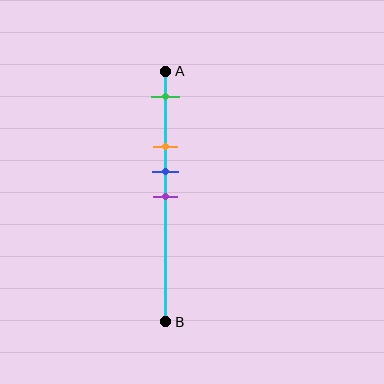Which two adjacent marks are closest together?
The blue and purple marks are the closest adjacent pair.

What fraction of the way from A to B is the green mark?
The green mark is approximately 10% (0.1) of the way from A to B.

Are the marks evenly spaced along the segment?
No, the marks are not evenly spaced.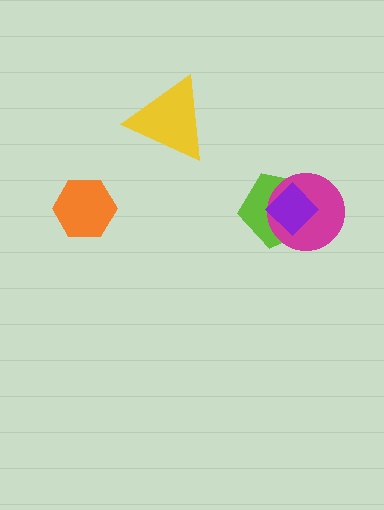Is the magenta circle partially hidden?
Yes, it is partially covered by another shape.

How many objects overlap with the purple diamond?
2 objects overlap with the purple diamond.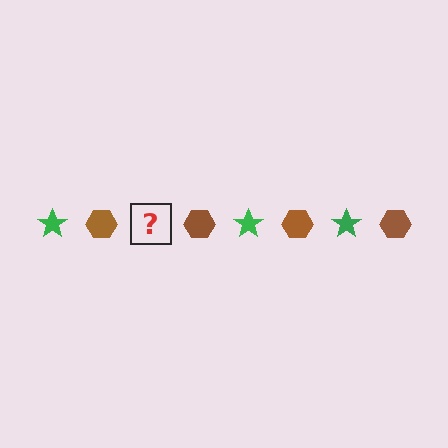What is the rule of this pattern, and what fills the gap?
The rule is that the pattern alternates between green star and brown hexagon. The gap should be filled with a green star.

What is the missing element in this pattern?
The missing element is a green star.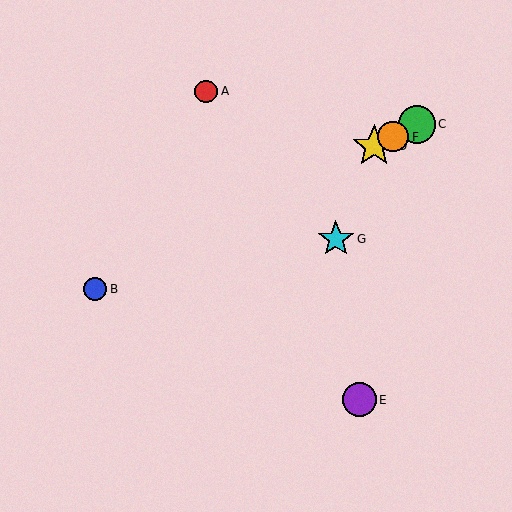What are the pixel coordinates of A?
Object A is at (206, 91).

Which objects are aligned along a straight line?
Objects B, C, D, F are aligned along a straight line.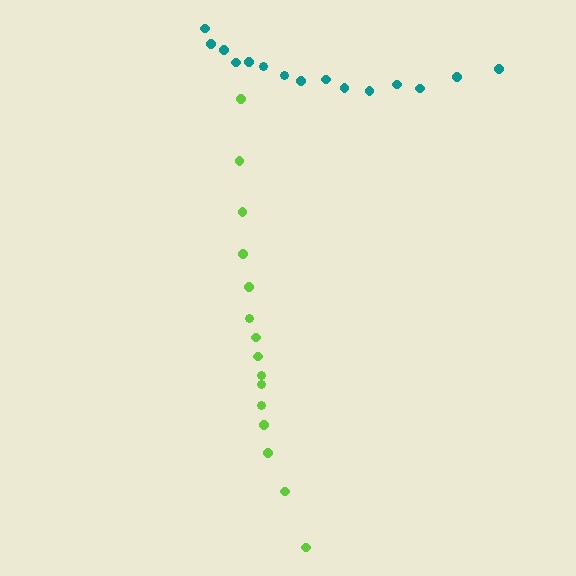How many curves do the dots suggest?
There are 2 distinct paths.